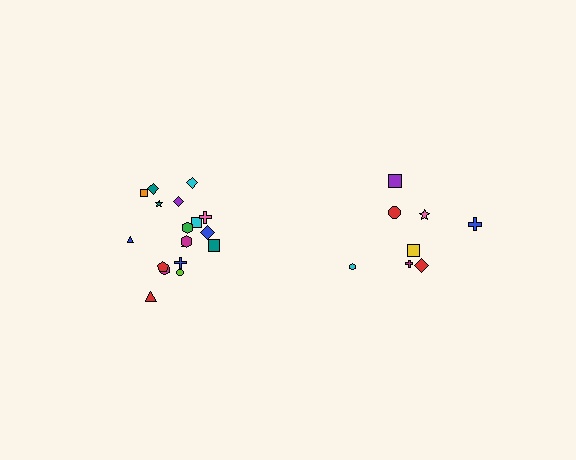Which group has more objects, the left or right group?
The left group.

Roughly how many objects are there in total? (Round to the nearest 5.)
Roughly 25 objects in total.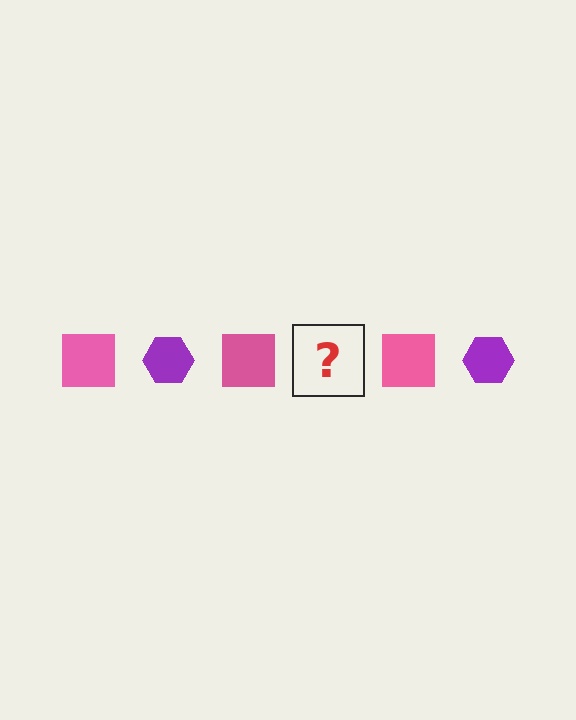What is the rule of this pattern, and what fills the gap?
The rule is that the pattern alternates between pink square and purple hexagon. The gap should be filled with a purple hexagon.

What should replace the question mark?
The question mark should be replaced with a purple hexagon.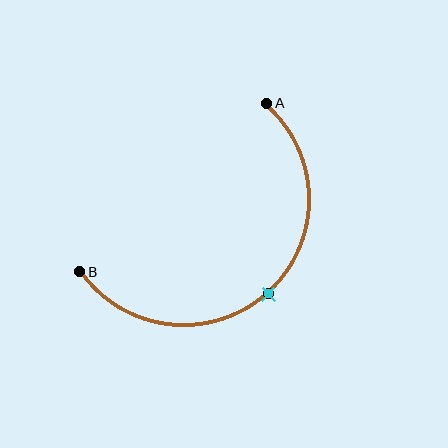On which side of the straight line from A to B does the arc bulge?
The arc bulges below and to the right of the straight line connecting A and B.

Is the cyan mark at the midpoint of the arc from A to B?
Yes. The cyan mark lies on the arc at equal arc-length from both A and B — it is the arc midpoint.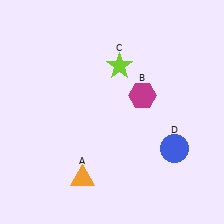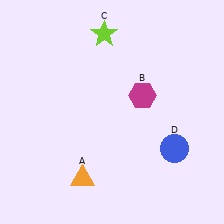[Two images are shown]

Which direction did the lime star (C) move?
The lime star (C) moved up.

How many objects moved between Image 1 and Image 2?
1 object moved between the two images.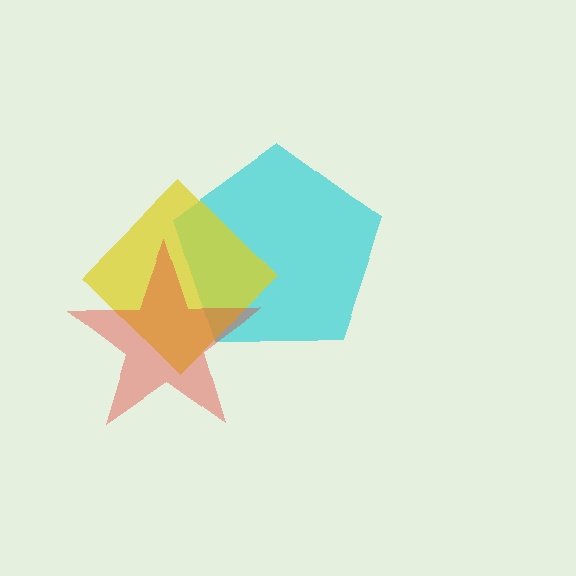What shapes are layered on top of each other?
The layered shapes are: a cyan pentagon, a yellow diamond, a red star.